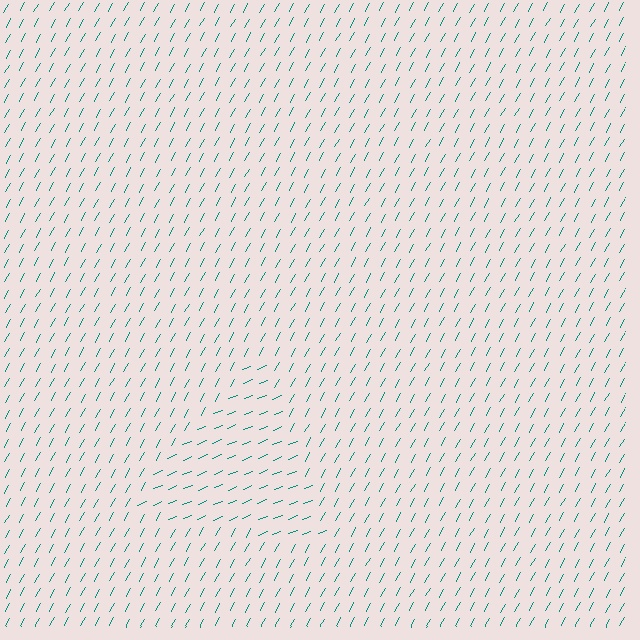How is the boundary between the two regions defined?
The boundary is defined purely by a change in line orientation (approximately 39 degrees difference). All lines are the same color and thickness.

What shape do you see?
I see a triangle.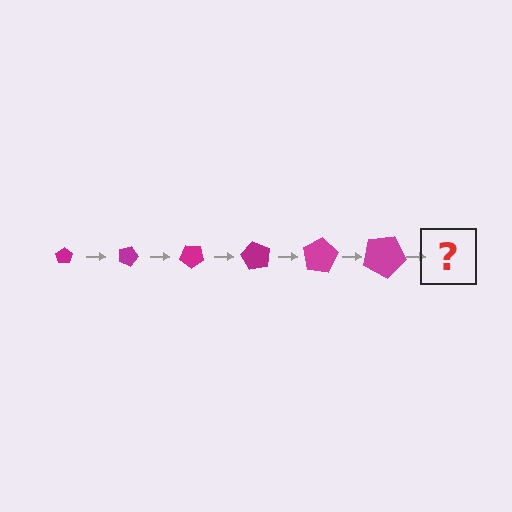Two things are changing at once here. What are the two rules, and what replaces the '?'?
The two rules are that the pentagon grows larger each step and it rotates 20 degrees each step. The '?' should be a pentagon, larger than the previous one and rotated 120 degrees from the start.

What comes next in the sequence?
The next element should be a pentagon, larger than the previous one and rotated 120 degrees from the start.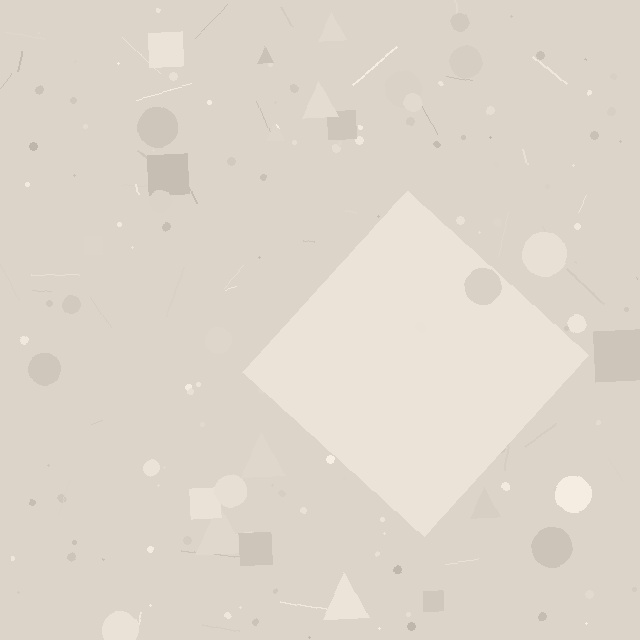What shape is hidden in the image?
A diamond is hidden in the image.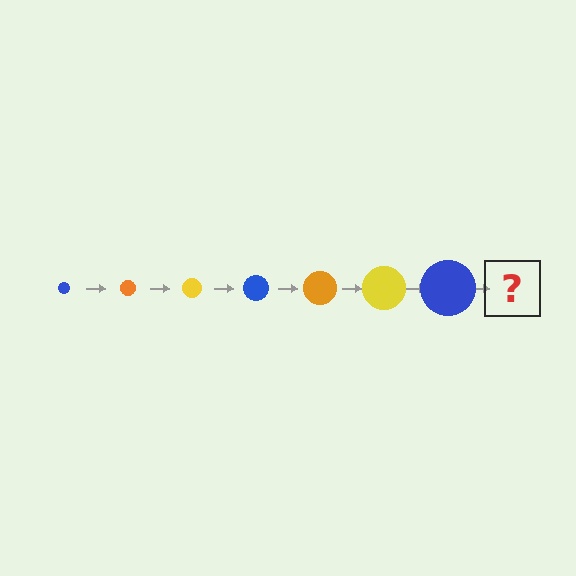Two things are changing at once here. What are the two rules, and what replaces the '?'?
The two rules are that the circle grows larger each step and the color cycles through blue, orange, and yellow. The '?' should be an orange circle, larger than the previous one.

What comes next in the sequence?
The next element should be an orange circle, larger than the previous one.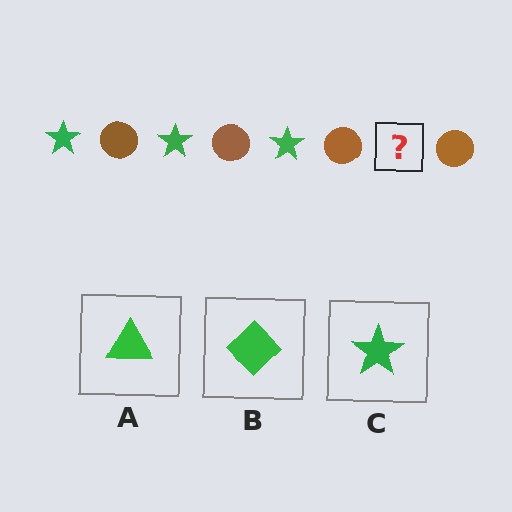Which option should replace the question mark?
Option C.